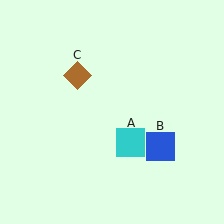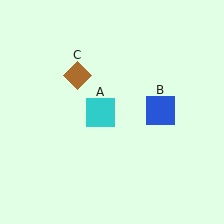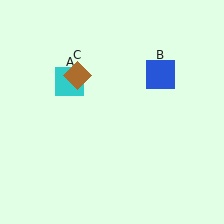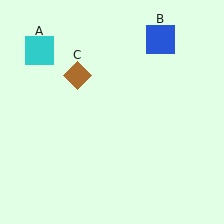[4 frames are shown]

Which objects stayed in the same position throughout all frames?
Brown diamond (object C) remained stationary.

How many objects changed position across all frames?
2 objects changed position: cyan square (object A), blue square (object B).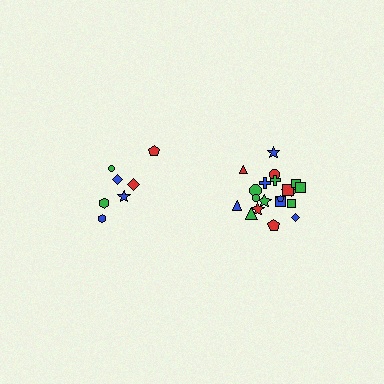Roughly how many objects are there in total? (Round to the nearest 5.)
Roughly 30 objects in total.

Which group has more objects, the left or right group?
The right group.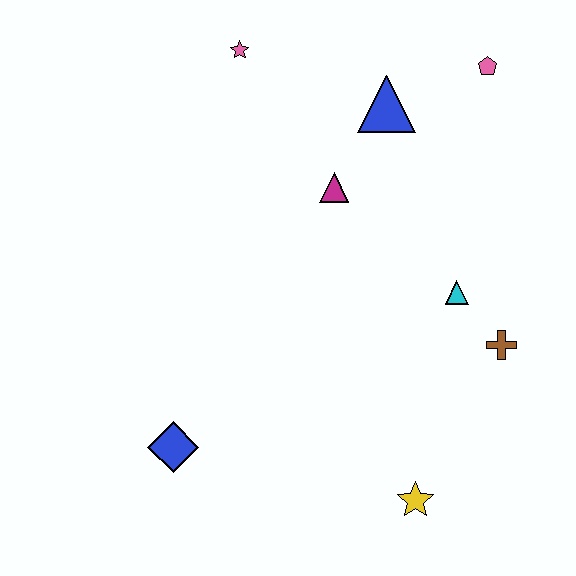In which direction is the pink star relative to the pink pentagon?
The pink star is to the left of the pink pentagon.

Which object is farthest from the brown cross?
The pink star is farthest from the brown cross.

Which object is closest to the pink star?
The blue triangle is closest to the pink star.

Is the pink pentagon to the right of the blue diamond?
Yes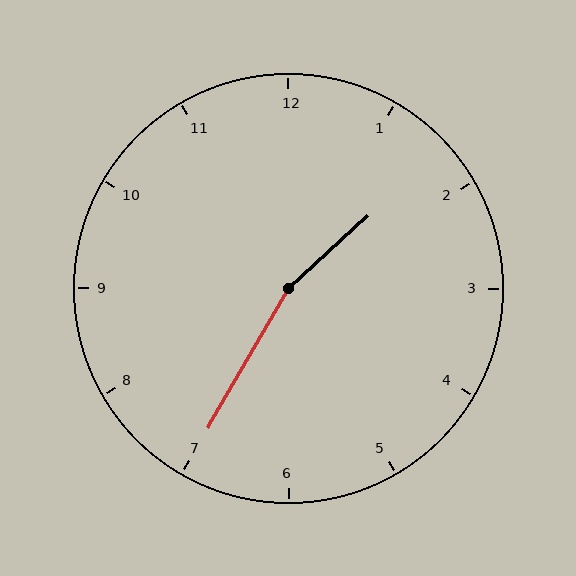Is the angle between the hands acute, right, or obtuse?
It is obtuse.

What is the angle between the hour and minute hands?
Approximately 162 degrees.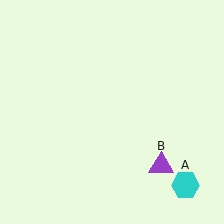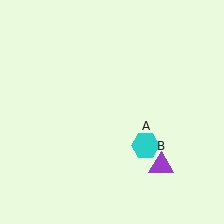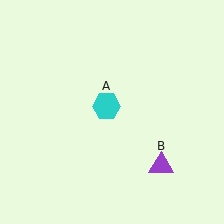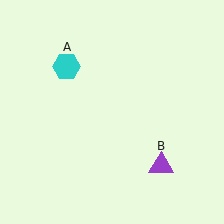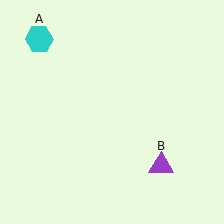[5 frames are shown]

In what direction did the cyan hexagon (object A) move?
The cyan hexagon (object A) moved up and to the left.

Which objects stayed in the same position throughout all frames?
Purple triangle (object B) remained stationary.